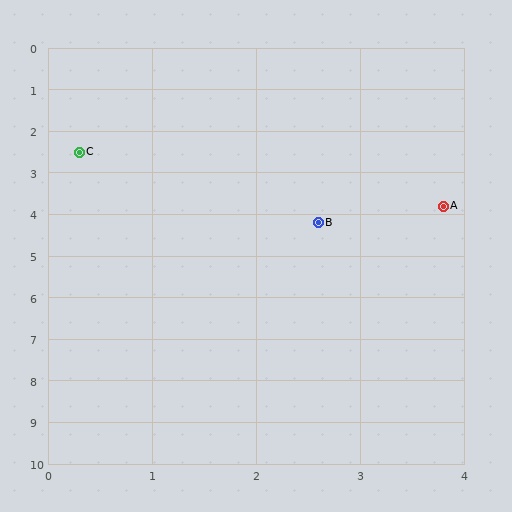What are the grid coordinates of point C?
Point C is at approximately (0.3, 2.5).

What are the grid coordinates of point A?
Point A is at approximately (3.8, 3.8).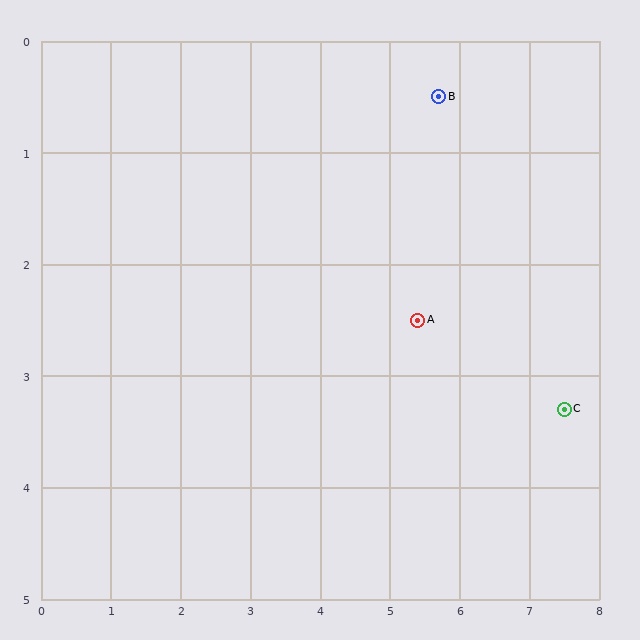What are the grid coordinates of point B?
Point B is at approximately (5.7, 0.5).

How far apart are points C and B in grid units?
Points C and B are about 3.3 grid units apart.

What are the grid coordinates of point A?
Point A is at approximately (5.4, 2.5).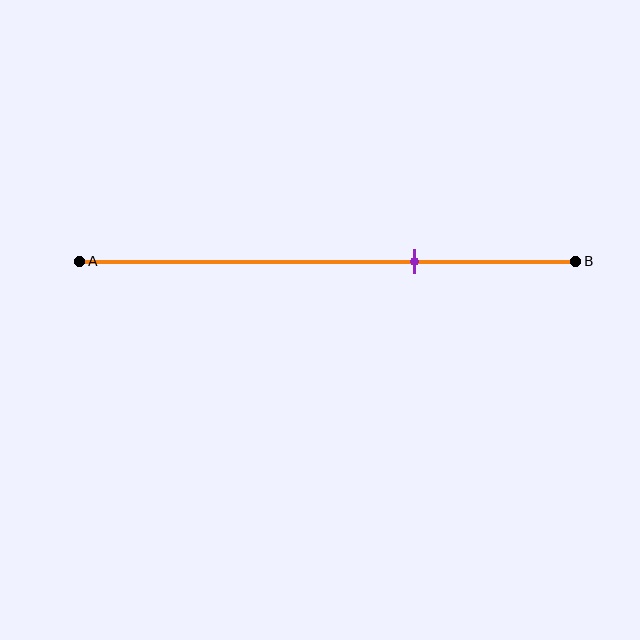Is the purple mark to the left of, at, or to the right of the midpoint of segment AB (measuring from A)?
The purple mark is to the right of the midpoint of segment AB.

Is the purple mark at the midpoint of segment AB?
No, the mark is at about 70% from A, not at the 50% midpoint.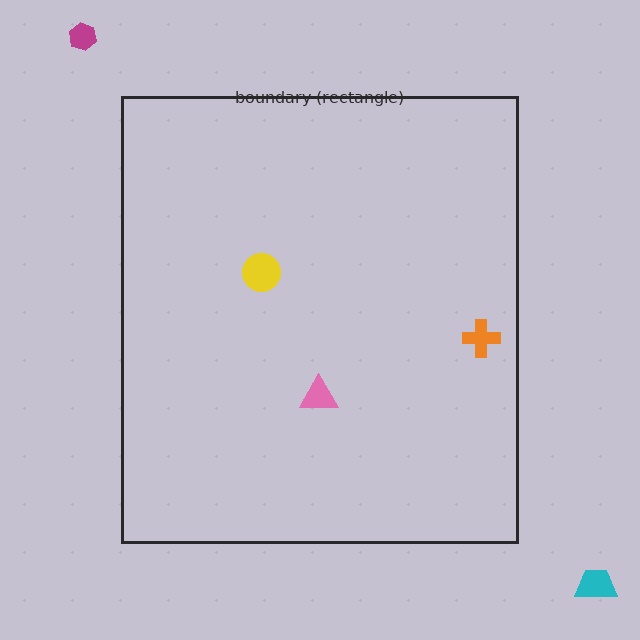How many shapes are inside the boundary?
3 inside, 2 outside.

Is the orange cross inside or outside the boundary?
Inside.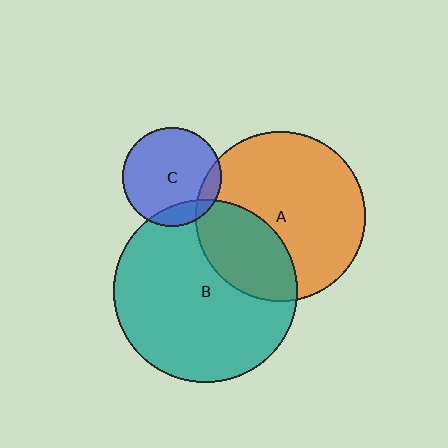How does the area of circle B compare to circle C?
Approximately 3.4 times.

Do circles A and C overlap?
Yes.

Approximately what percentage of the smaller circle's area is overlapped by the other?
Approximately 10%.